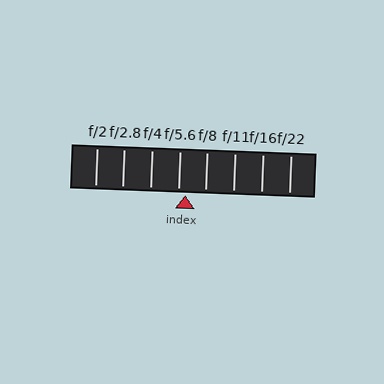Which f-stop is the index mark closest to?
The index mark is closest to f/5.6.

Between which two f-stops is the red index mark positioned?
The index mark is between f/5.6 and f/8.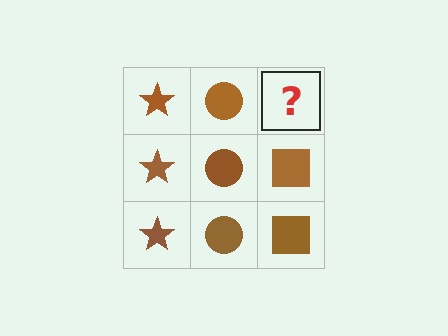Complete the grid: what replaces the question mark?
The question mark should be replaced with a brown square.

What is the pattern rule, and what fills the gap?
The rule is that each column has a consistent shape. The gap should be filled with a brown square.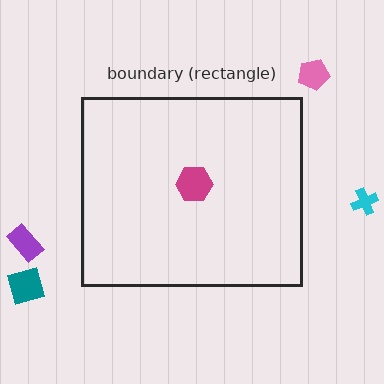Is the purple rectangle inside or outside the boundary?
Outside.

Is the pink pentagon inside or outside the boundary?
Outside.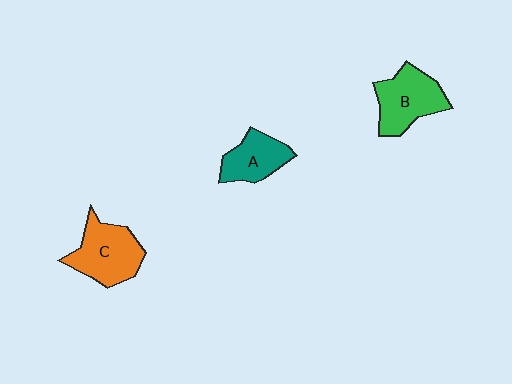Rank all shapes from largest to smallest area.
From largest to smallest: C (orange), B (green), A (teal).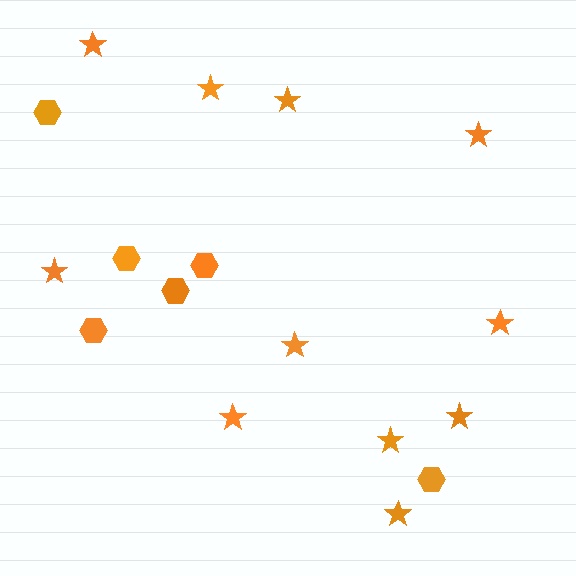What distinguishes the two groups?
There are 2 groups: one group of hexagons (6) and one group of stars (11).